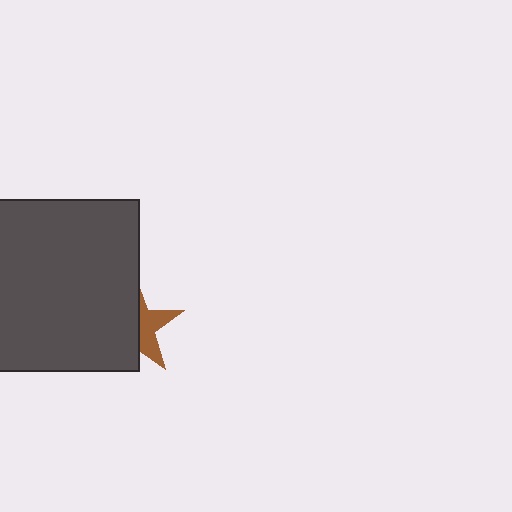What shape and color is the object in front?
The object in front is a dark gray rectangle.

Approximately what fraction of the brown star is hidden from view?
Roughly 60% of the brown star is hidden behind the dark gray rectangle.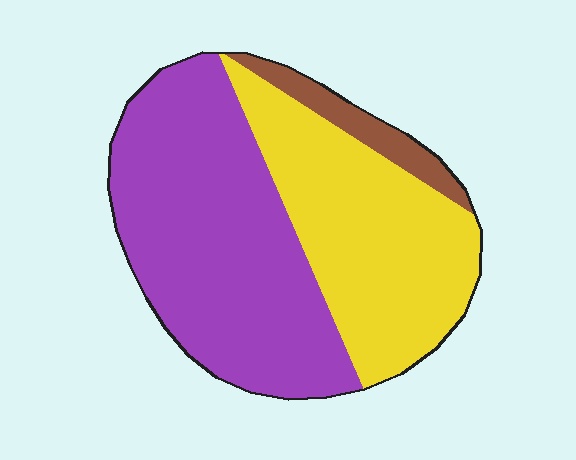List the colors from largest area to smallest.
From largest to smallest: purple, yellow, brown.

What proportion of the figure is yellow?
Yellow takes up between a quarter and a half of the figure.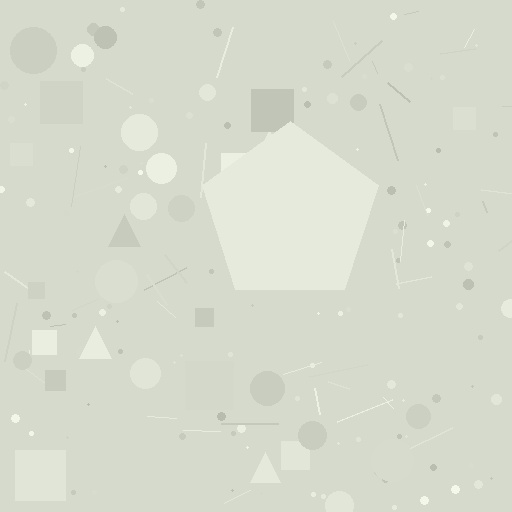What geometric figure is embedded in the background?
A pentagon is embedded in the background.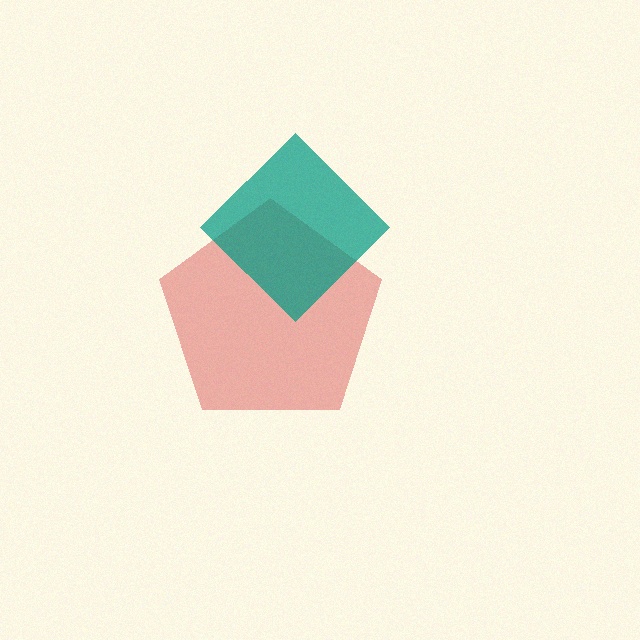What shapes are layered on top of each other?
The layered shapes are: a red pentagon, a teal diamond.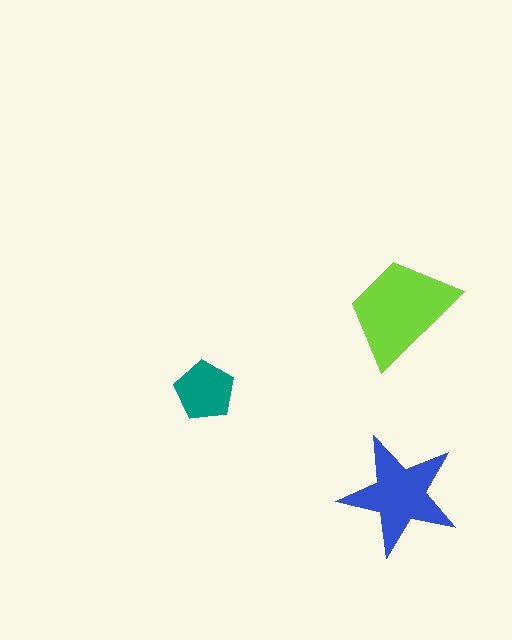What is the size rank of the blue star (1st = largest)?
2nd.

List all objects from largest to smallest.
The lime trapezoid, the blue star, the teal pentagon.